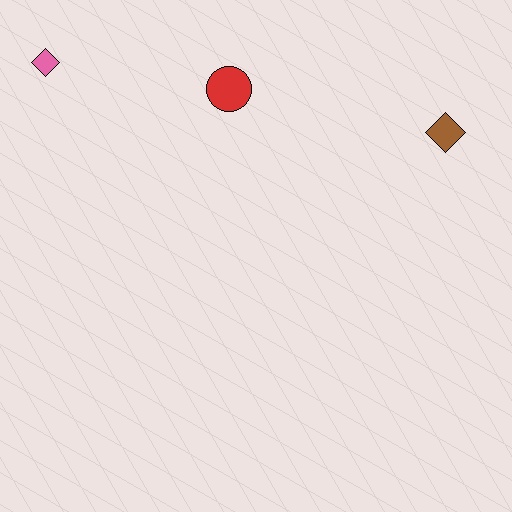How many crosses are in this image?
There are no crosses.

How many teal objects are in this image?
There are no teal objects.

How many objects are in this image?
There are 3 objects.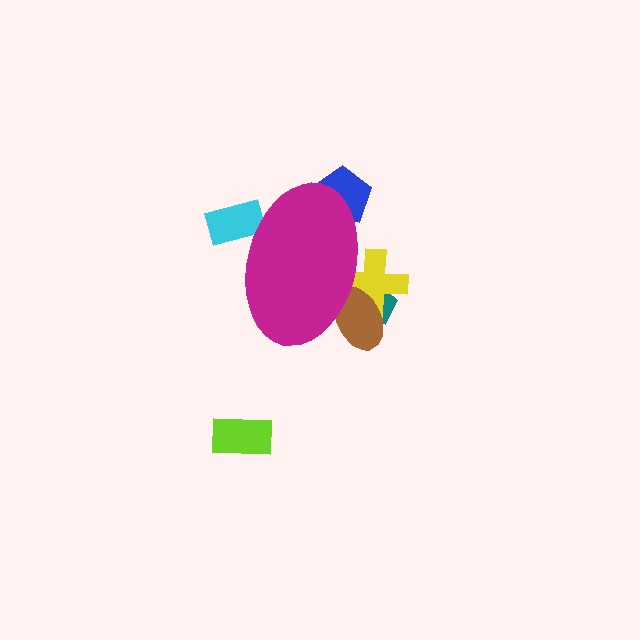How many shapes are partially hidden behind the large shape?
5 shapes are partially hidden.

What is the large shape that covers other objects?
A magenta ellipse.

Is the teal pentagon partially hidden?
Yes, the teal pentagon is partially hidden behind the magenta ellipse.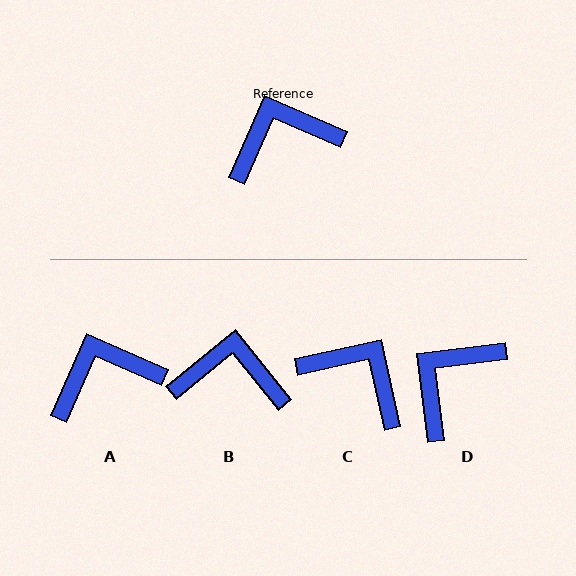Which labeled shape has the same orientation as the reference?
A.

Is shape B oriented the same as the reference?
No, it is off by about 28 degrees.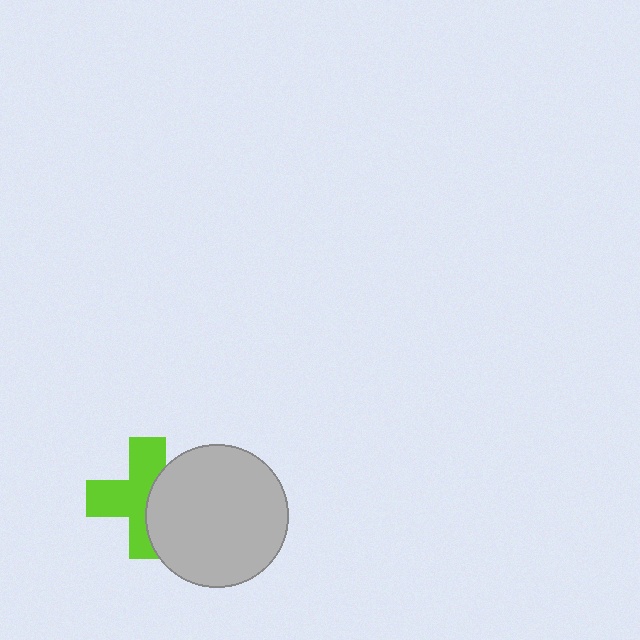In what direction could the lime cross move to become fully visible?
The lime cross could move left. That would shift it out from behind the light gray circle entirely.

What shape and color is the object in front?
The object in front is a light gray circle.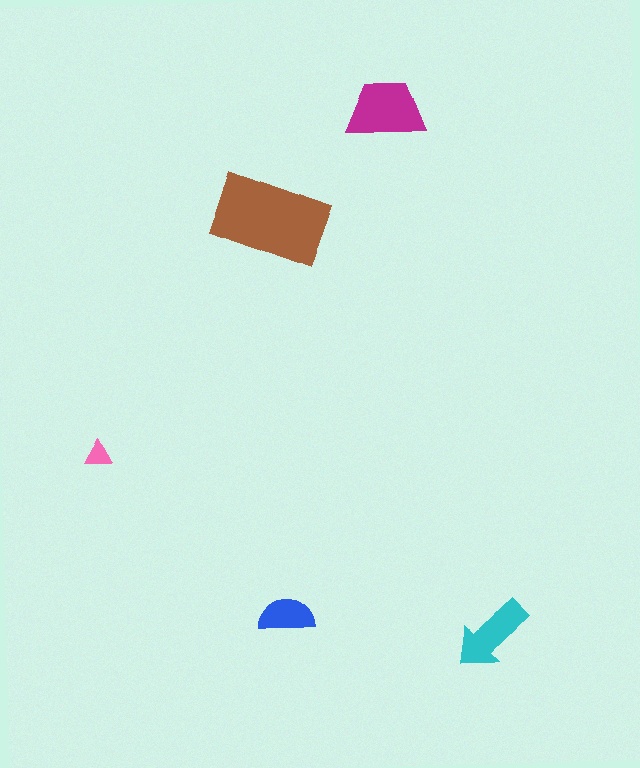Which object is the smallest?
The pink triangle.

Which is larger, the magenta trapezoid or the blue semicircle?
The magenta trapezoid.